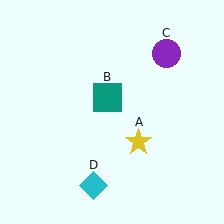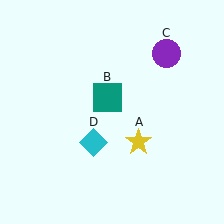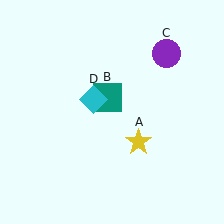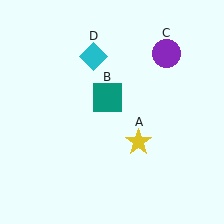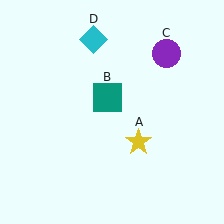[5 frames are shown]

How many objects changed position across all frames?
1 object changed position: cyan diamond (object D).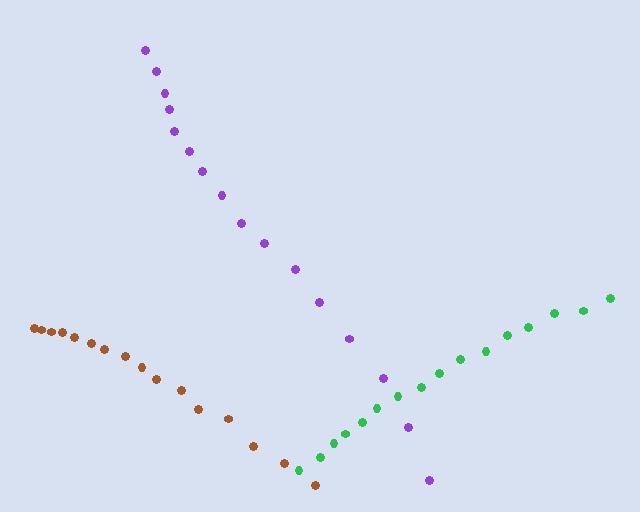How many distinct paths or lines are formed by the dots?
There are 3 distinct paths.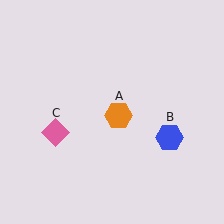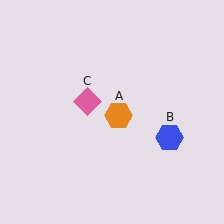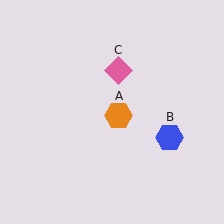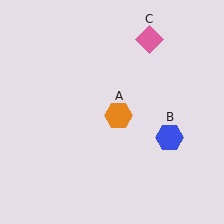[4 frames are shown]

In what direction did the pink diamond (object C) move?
The pink diamond (object C) moved up and to the right.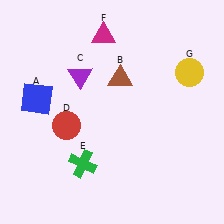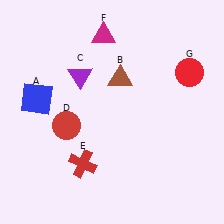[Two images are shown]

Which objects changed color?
E changed from green to red. G changed from yellow to red.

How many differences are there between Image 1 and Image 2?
There are 2 differences between the two images.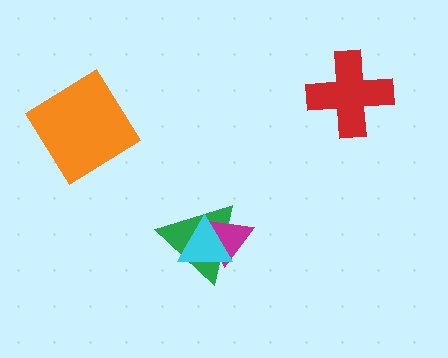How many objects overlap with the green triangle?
2 objects overlap with the green triangle.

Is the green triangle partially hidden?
Yes, it is partially covered by another shape.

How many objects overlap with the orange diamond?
0 objects overlap with the orange diamond.